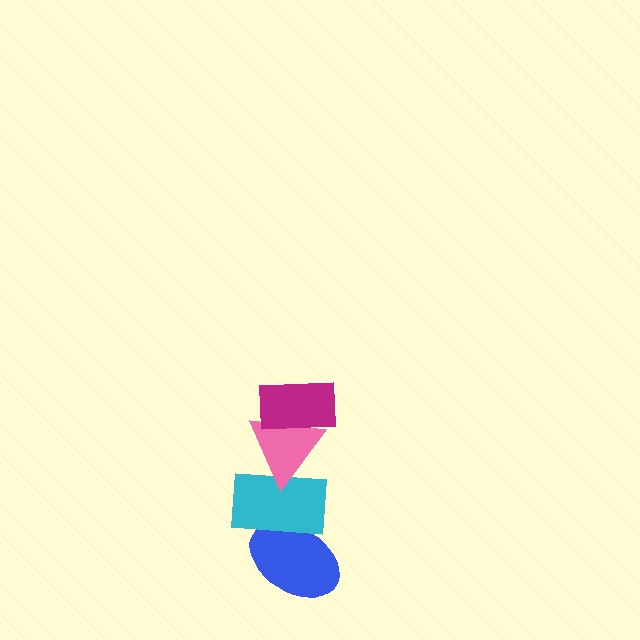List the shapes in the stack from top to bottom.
From top to bottom: the magenta rectangle, the pink triangle, the cyan rectangle, the blue ellipse.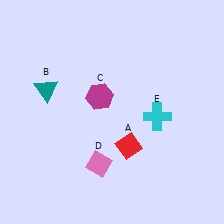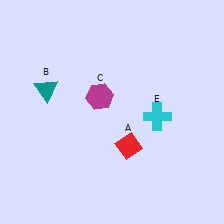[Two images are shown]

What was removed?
The pink diamond (D) was removed in Image 2.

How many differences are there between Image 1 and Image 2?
There is 1 difference between the two images.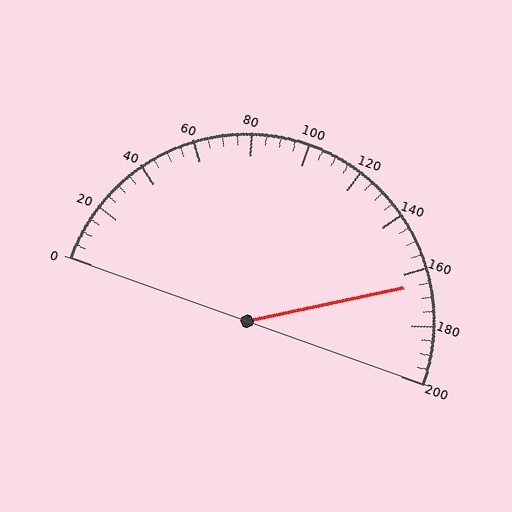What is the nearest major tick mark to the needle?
The nearest major tick mark is 160.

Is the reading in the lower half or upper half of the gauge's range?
The reading is in the upper half of the range (0 to 200).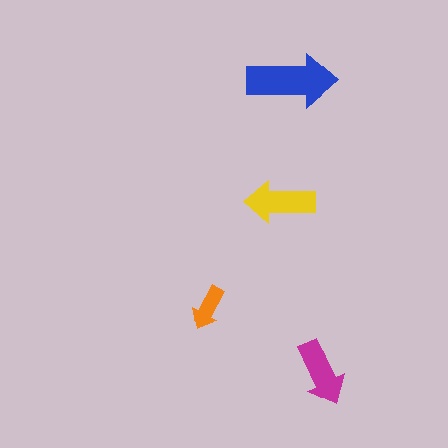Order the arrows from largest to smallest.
the blue one, the yellow one, the magenta one, the orange one.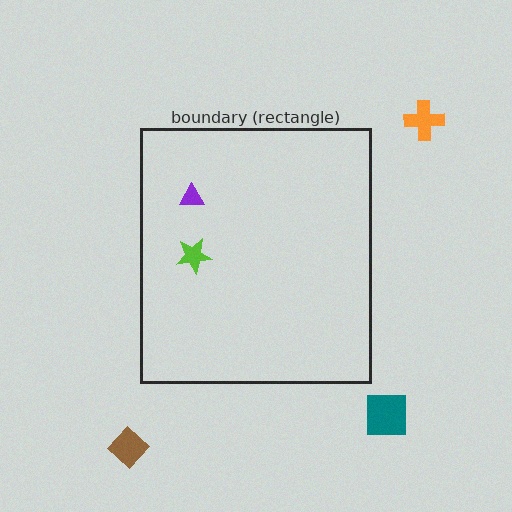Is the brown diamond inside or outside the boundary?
Outside.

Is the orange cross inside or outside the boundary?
Outside.